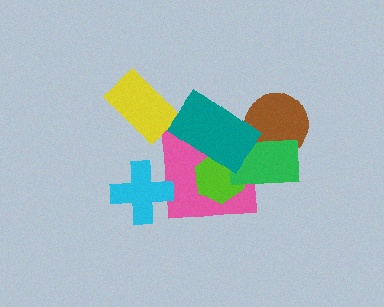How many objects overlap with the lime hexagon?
3 objects overlap with the lime hexagon.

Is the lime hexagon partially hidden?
Yes, it is partially covered by another shape.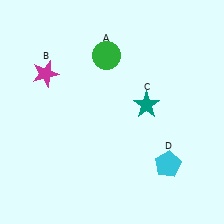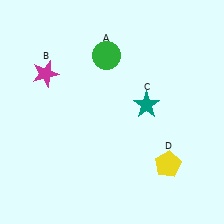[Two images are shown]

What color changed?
The pentagon (D) changed from cyan in Image 1 to yellow in Image 2.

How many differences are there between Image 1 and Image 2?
There is 1 difference between the two images.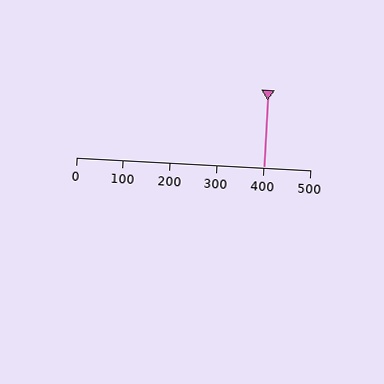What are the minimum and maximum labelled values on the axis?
The axis runs from 0 to 500.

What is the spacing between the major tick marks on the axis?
The major ticks are spaced 100 apart.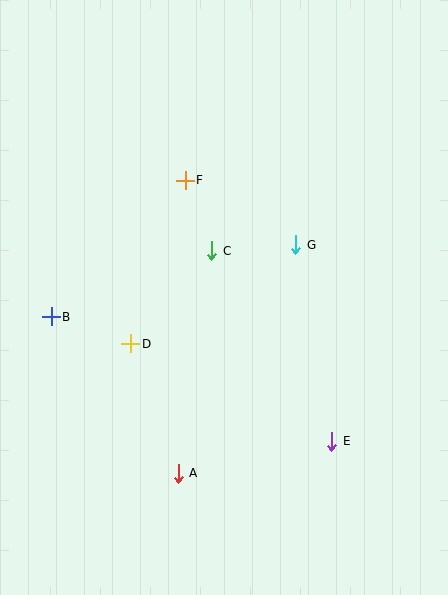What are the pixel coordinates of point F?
Point F is at (185, 180).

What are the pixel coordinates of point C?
Point C is at (212, 251).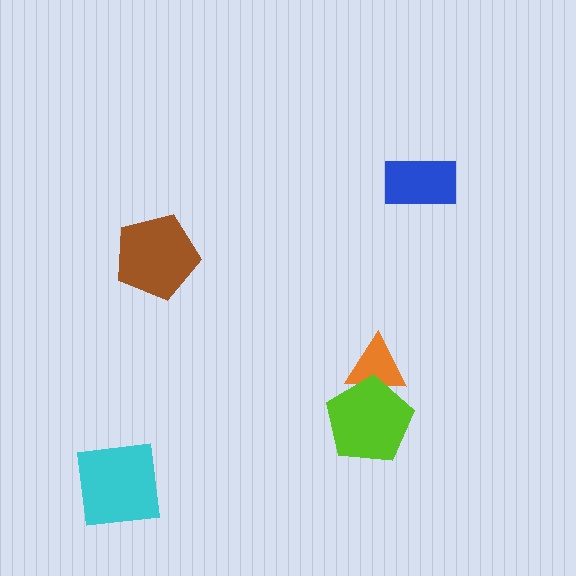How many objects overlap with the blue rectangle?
0 objects overlap with the blue rectangle.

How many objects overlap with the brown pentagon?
0 objects overlap with the brown pentagon.